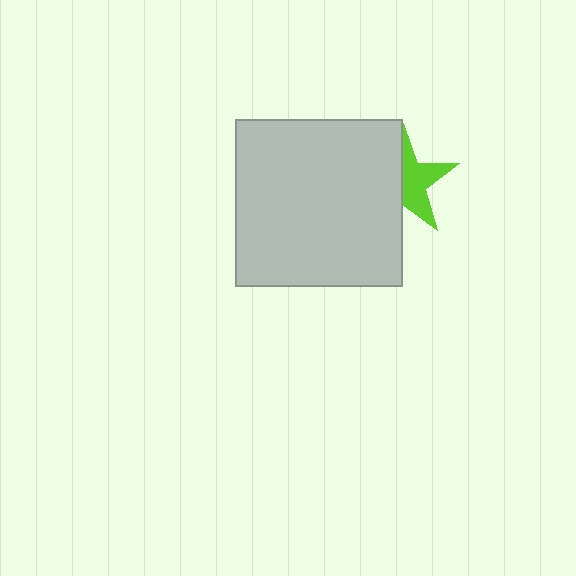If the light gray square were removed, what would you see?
You would see the complete lime star.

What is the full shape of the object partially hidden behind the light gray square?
The partially hidden object is a lime star.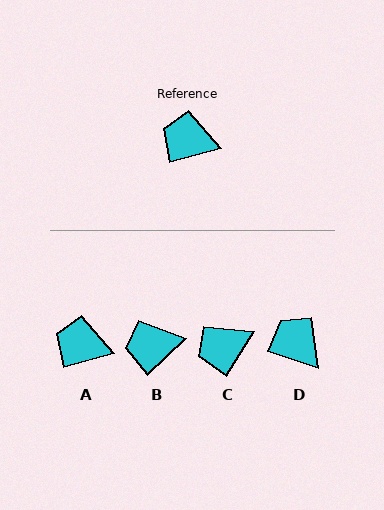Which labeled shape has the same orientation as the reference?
A.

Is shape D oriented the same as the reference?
No, it is off by about 32 degrees.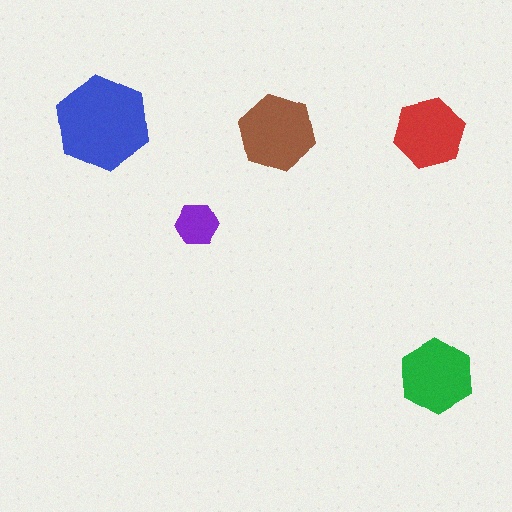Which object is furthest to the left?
The blue hexagon is leftmost.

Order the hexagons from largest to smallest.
the blue one, the brown one, the green one, the red one, the purple one.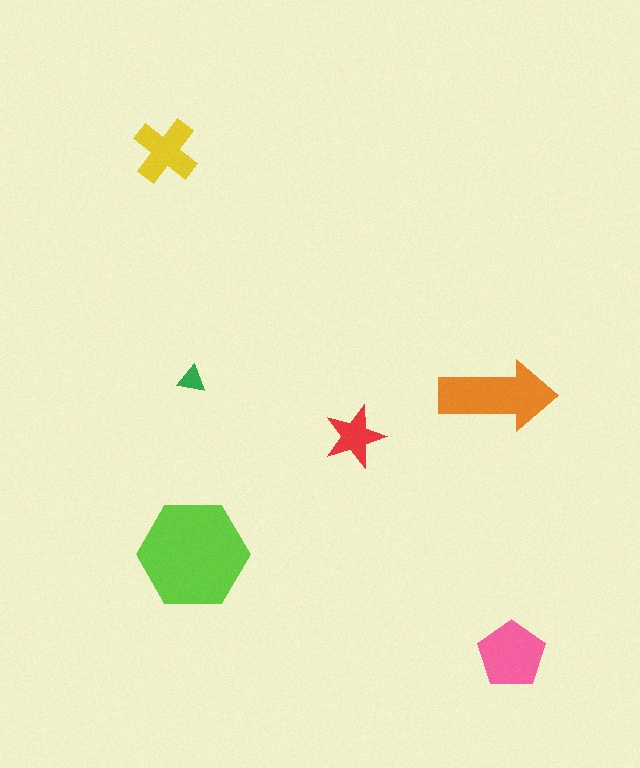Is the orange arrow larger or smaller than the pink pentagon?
Larger.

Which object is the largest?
The lime hexagon.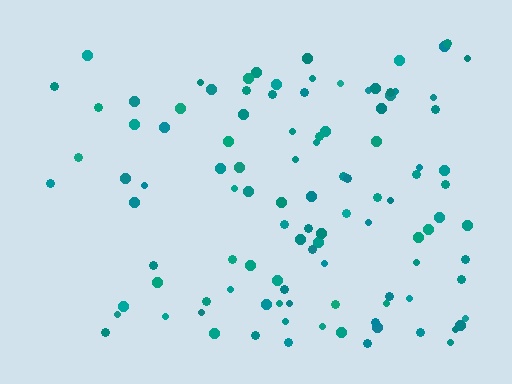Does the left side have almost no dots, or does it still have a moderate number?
Still a moderate number, just noticeably fewer than the right.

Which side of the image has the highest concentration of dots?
The right.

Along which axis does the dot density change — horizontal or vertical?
Horizontal.